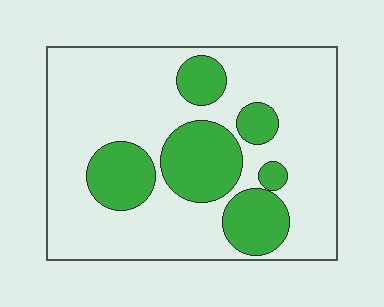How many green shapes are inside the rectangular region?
6.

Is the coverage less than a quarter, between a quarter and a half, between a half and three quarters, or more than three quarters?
Between a quarter and a half.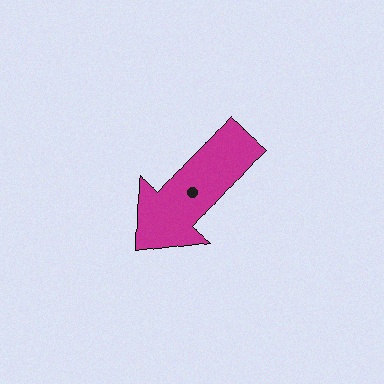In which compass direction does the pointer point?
Southwest.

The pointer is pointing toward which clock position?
Roughly 7 o'clock.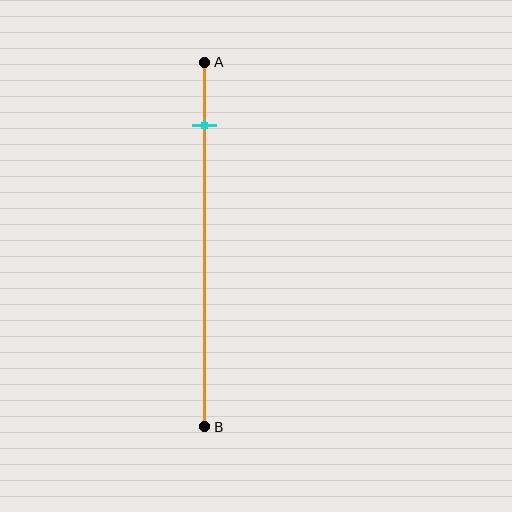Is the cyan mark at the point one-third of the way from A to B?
No, the mark is at about 15% from A, not at the 33% one-third point.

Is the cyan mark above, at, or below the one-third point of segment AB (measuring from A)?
The cyan mark is above the one-third point of segment AB.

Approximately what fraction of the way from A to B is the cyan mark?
The cyan mark is approximately 15% of the way from A to B.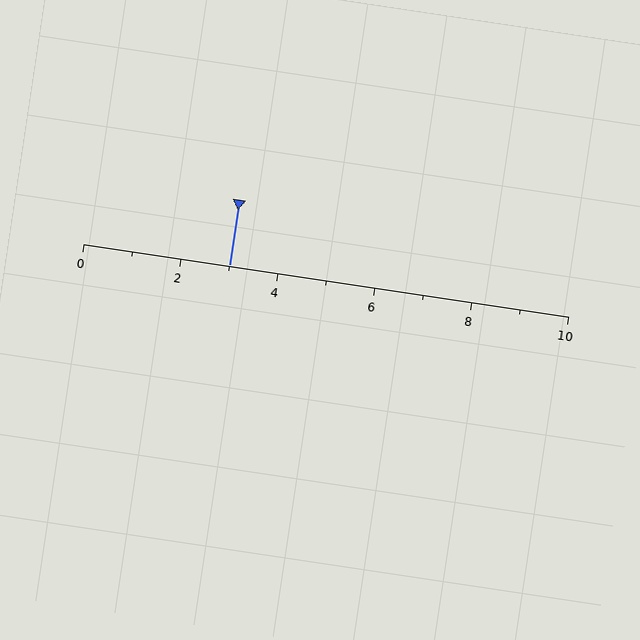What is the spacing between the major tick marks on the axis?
The major ticks are spaced 2 apart.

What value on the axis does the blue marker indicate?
The marker indicates approximately 3.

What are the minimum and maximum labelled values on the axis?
The axis runs from 0 to 10.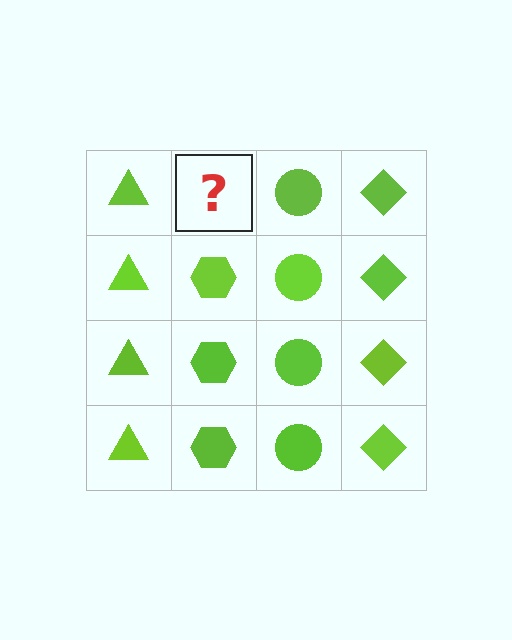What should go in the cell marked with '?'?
The missing cell should contain a lime hexagon.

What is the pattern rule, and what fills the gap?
The rule is that each column has a consistent shape. The gap should be filled with a lime hexagon.